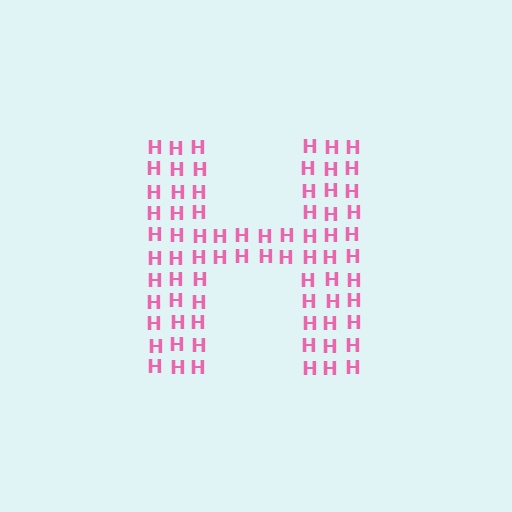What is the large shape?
The large shape is the letter H.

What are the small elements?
The small elements are letter H's.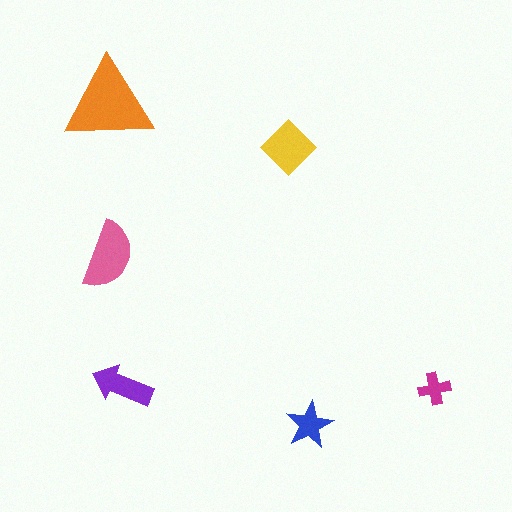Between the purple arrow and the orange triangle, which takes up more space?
The orange triangle.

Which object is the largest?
The orange triangle.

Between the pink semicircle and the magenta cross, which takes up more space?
The pink semicircle.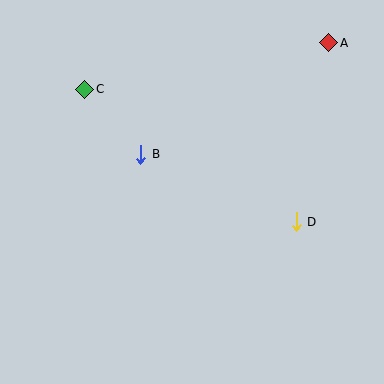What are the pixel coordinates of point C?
Point C is at (85, 89).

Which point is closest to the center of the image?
Point B at (141, 154) is closest to the center.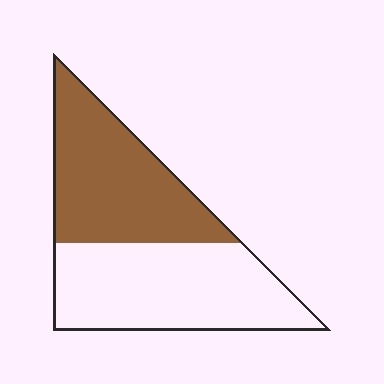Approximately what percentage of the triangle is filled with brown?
Approximately 45%.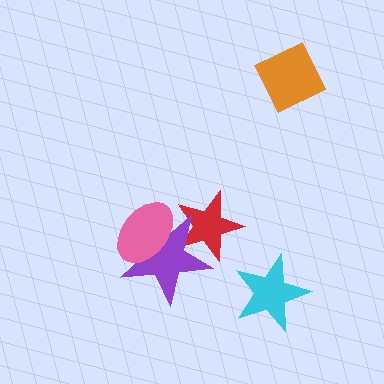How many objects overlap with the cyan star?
0 objects overlap with the cyan star.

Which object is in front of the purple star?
The pink ellipse is in front of the purple star.